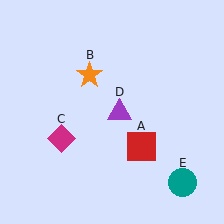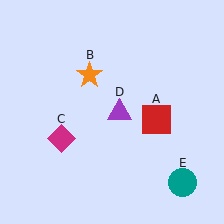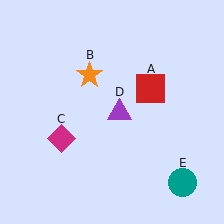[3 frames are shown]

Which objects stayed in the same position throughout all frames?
Orange star (object B) and magenta diamond (object C) and purple triangle (object D) and teal circle (object E) remained stationary.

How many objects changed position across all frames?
1 object changed position: red square (object A).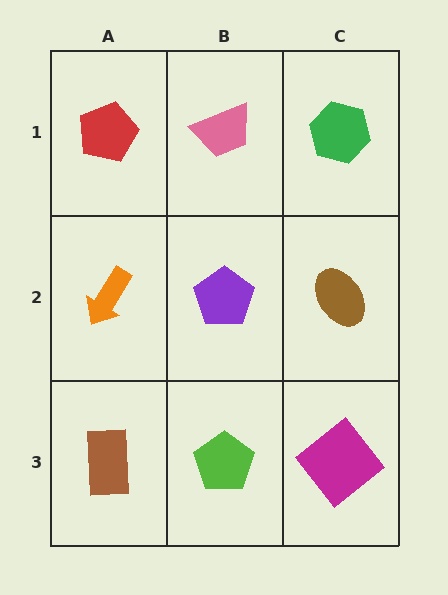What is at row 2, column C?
A brown ellipse.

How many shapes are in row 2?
3 shapes.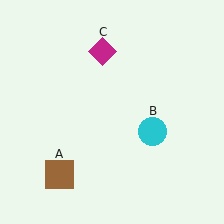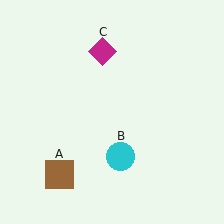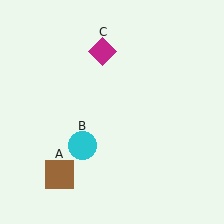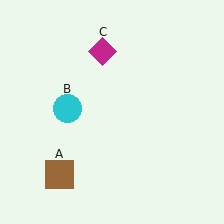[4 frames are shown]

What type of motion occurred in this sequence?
The cyan circle (object B) rotated clockwise around the center of the scene.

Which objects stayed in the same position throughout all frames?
Brown square (object A) and magenta diamond (object C) remained stationary.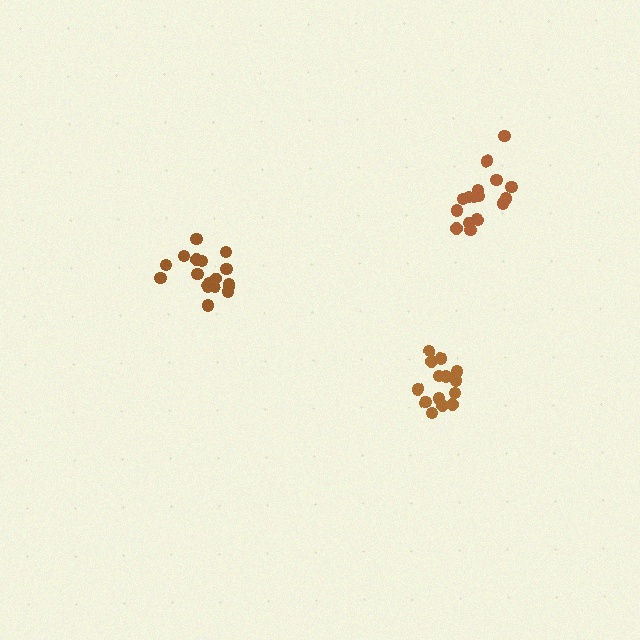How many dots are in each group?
Group 1: 16 dots, Group 2: 14 dots, Group 3: 16 dots (46 total).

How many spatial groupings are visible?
There are 3 spatial groupings.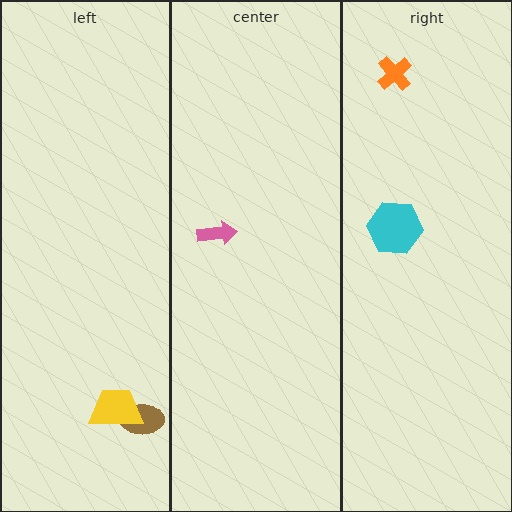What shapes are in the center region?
The pink arrow.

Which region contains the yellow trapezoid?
The left region.